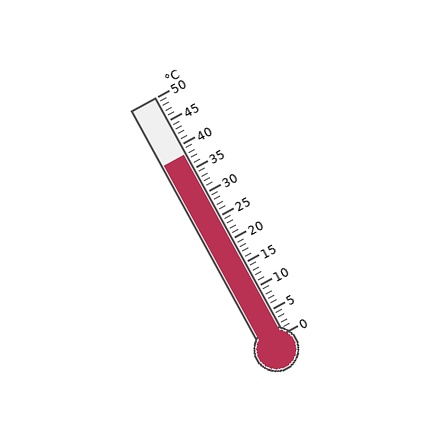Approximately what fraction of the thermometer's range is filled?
The thermometer is filled to approximately 75% of its range.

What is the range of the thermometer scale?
The thermometer scale ranges from 0°C to 50°C.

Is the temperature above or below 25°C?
The temperature is above 25°C.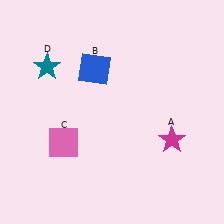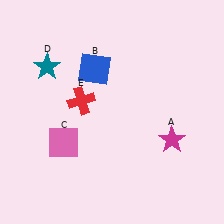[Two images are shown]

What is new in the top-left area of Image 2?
A red cross (E) was added in the top-left area of Image 2.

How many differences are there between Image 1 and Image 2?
There is 1 difference between the two images.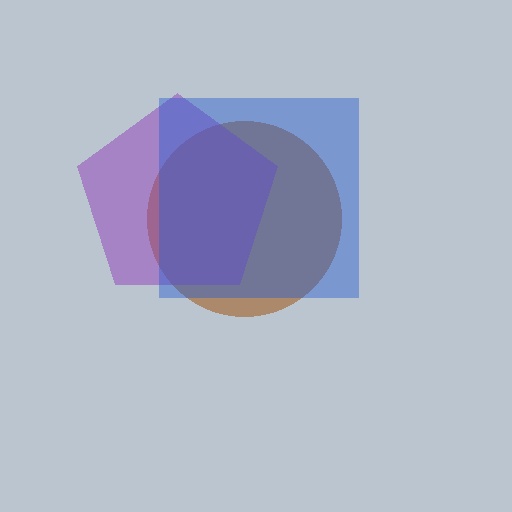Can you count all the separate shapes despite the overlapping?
Yes, there are 3 separate shapes.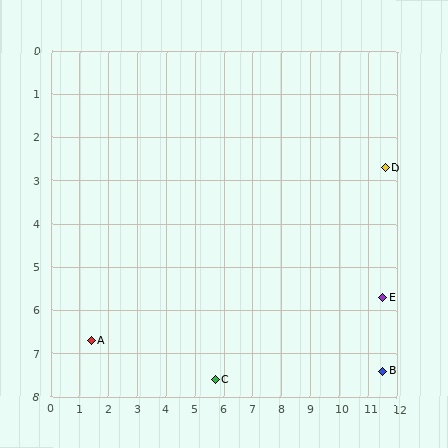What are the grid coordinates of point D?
Point D is at approximately (11.6, 2.7).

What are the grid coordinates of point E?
Point E is at approximately (11.5, 5.7).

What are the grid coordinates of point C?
Point C is at approximately (5.7, 7.6).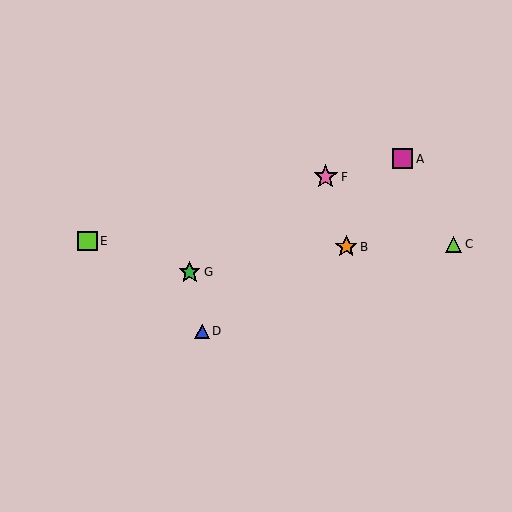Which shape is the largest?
The pink star (labeled F) is the largest.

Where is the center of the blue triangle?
The center of the blue triangle is at (202, 331).